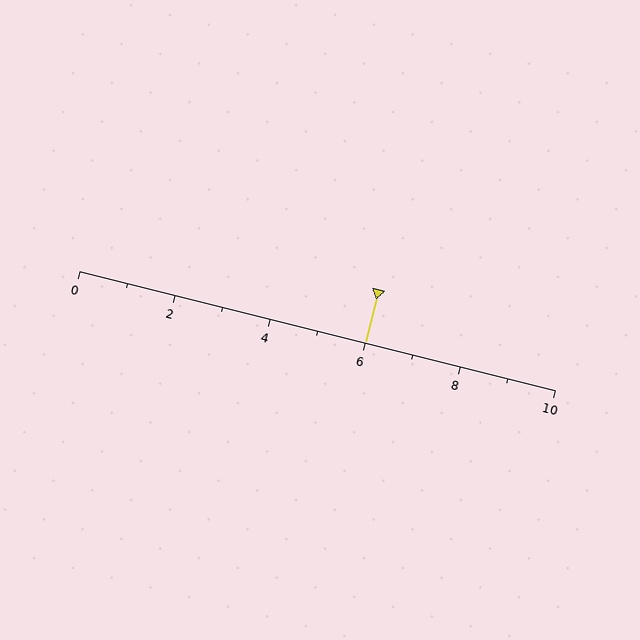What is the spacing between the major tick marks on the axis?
The major ticks are spaced 2 apart.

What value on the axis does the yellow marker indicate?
The marker indicates approximately 6.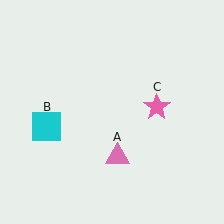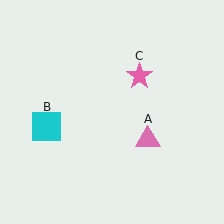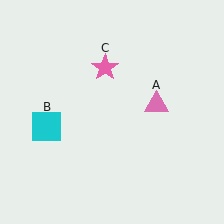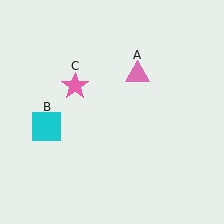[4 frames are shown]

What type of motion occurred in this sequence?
The pink triangle (object A), pink star (object C) rotated counterclockwise around the center of the scene.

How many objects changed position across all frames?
2 objects changed position: pink triangle (object A), pink star (object C).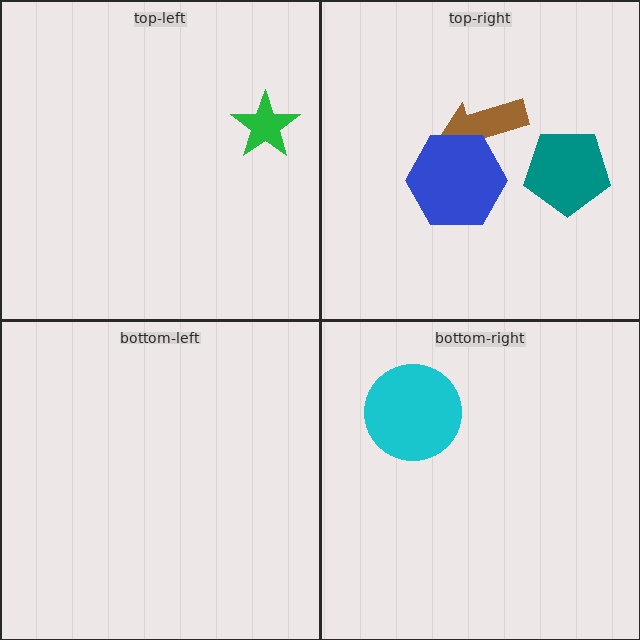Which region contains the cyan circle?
The bottom-right region.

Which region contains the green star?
The top-left region.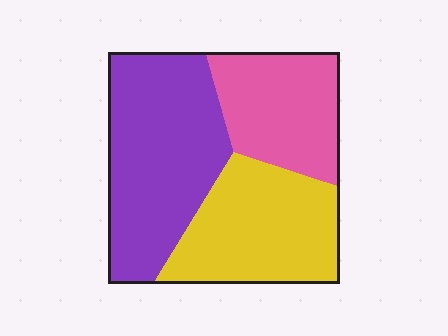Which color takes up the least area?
Pink, at roughly 25%.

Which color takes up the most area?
Purple, at roughly 40%.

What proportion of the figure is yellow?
Yellow covers 33% of the figure.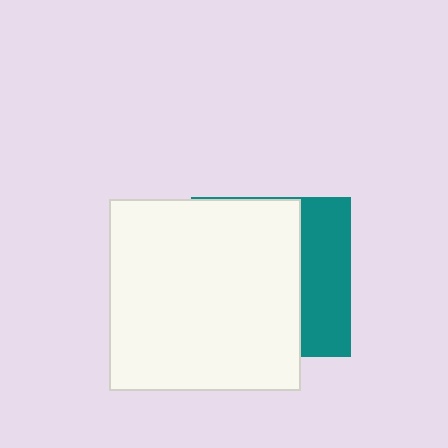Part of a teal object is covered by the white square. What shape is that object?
It is a square.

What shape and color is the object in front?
The object in front is a white square.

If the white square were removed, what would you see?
You would see the complete teal square.